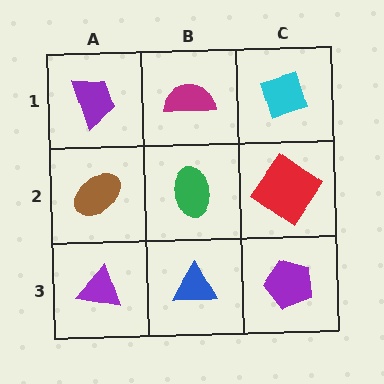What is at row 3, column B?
A blue triangle.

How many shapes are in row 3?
3 shapes.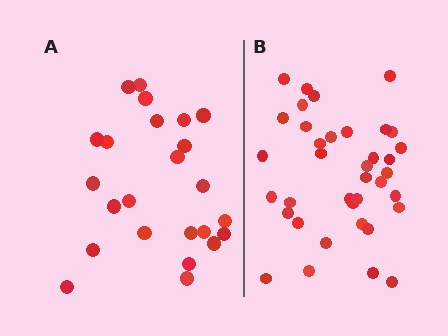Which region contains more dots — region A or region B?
Region B (the right region) has more dots.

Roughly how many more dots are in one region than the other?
Region B has approximately 15 more dots than region A.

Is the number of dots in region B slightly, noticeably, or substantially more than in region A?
Region B has substantially more. The ratio is roughly 1.5 to 1.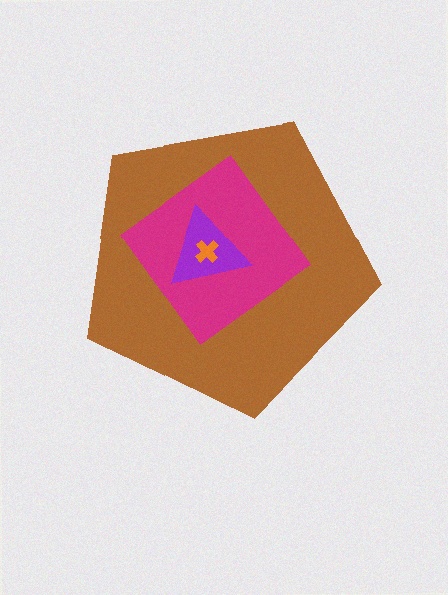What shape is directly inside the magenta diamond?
The purple triangle.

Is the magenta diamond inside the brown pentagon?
Yes.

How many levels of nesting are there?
4.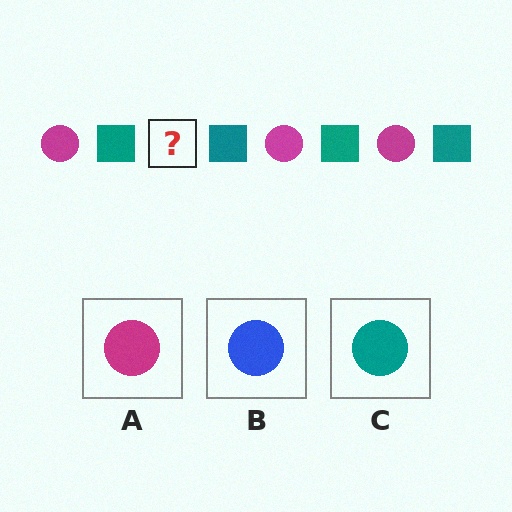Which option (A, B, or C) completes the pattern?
A.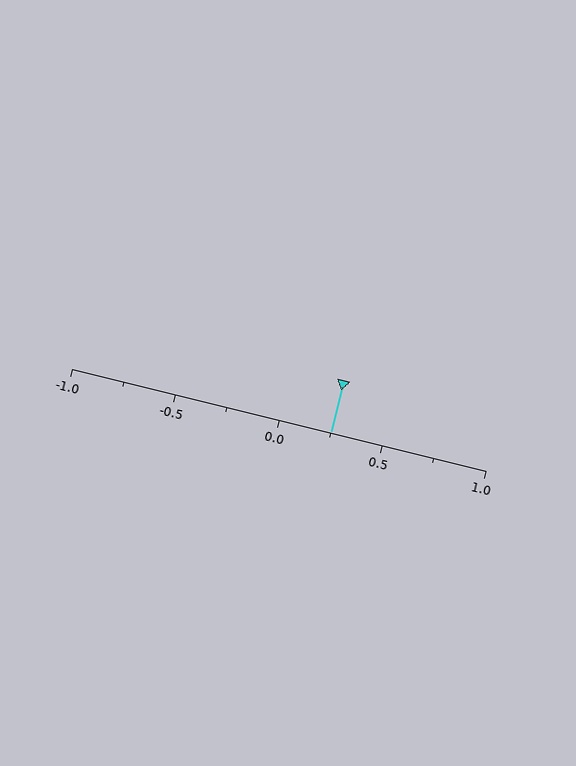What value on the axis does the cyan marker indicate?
The marker indicates approximately 0.25.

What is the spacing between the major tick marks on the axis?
The major ticks are spaced 0.5 apart.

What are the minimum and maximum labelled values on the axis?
The axis runs from -1.0 to 1.0.